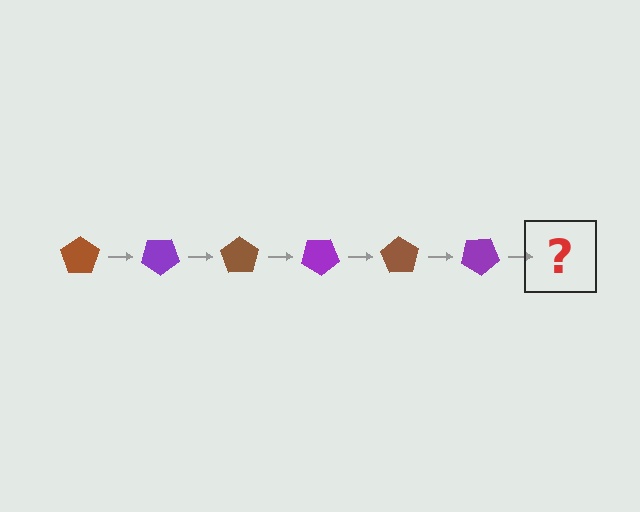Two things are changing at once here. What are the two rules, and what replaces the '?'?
The two rules are that it rotates 35 degrees each step and the color cycles through brown and purple. The '?' should be a brown pentagon, rotated 210 degrees from the start.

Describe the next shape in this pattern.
It should be a brown pentagon, rotated 210 degrees from the start.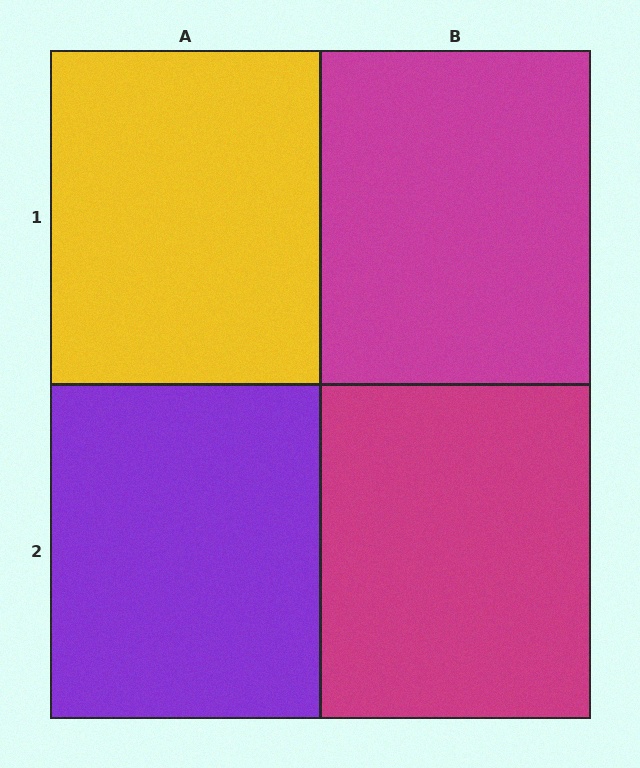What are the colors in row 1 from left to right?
Yellow, magenta.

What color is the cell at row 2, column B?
Magenta.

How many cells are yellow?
1 cell is yellow.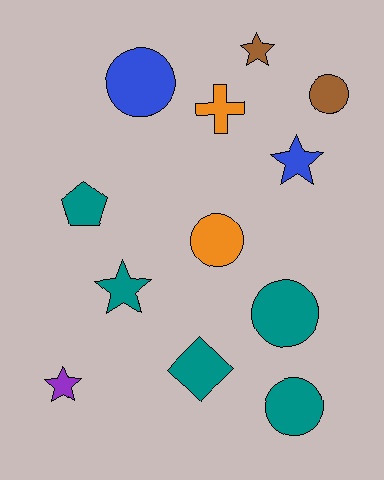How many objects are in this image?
There are 12 objects.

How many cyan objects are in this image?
There are no cyan objects.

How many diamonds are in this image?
There is 1 diamond.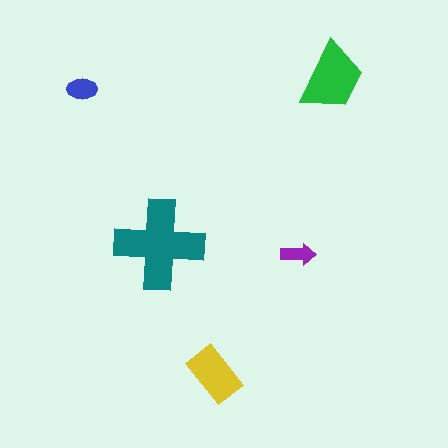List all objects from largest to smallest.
The teal cross, the green trapezoid, the yellow rectangle, the blue ellipse, the purple arrow.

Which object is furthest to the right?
The green trapezoid is rightmost.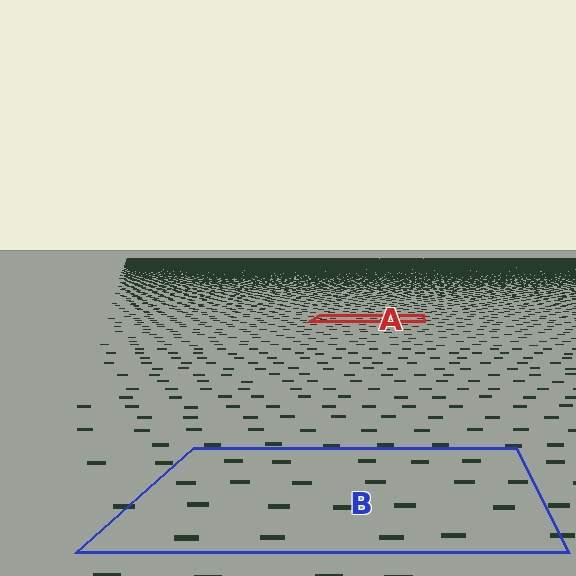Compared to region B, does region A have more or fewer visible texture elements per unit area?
Region A has more texture elements per unit area — they are packed more densely because it is farther away.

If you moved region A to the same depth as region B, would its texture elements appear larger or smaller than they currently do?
They would appear larger. At a closer depth, the same texture elements are projected at a bigger on-screen size.